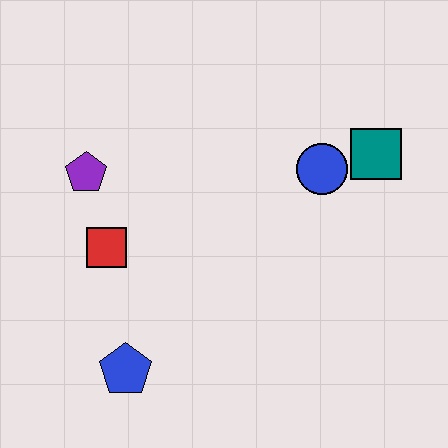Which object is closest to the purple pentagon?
The red square is closest to the purple pentagon.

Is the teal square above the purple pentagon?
Yes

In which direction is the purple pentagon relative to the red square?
The purple pentagon is above the red square.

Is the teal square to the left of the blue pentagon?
No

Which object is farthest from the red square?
The teal square is farthest from the red square.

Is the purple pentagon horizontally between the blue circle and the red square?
No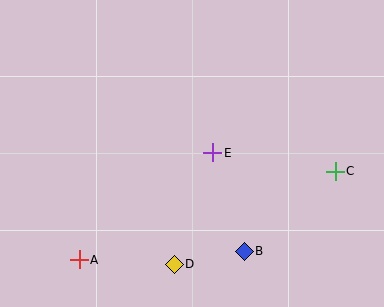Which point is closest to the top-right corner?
Point C is closest to the top-right corner.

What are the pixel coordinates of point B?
Point B is at (244, 251).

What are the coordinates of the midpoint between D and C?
The midpoint between D and C is at (255, 218).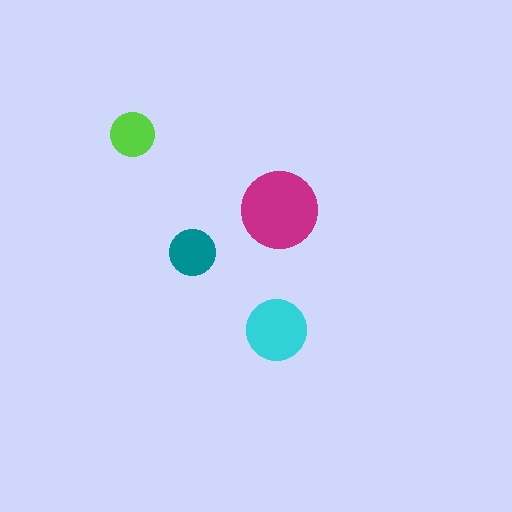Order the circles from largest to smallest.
the magenta one, the cyan one, the teal one, the lime one.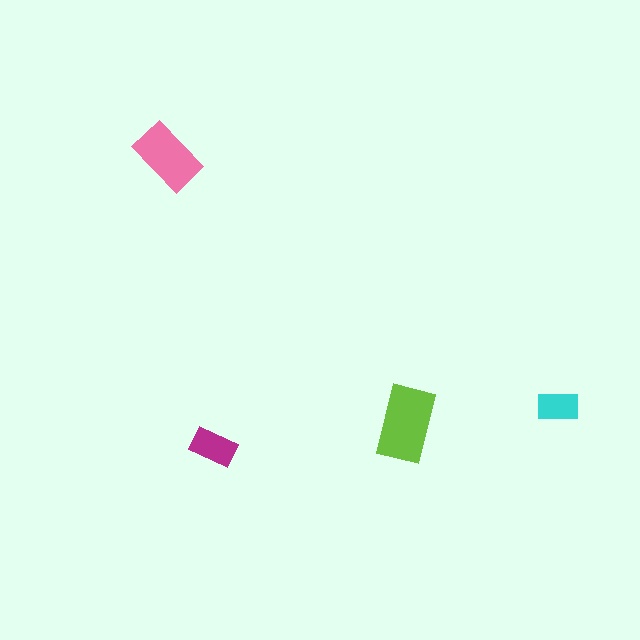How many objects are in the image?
There are 4 objects in the image.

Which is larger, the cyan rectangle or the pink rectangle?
The pink one.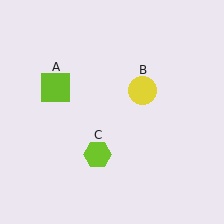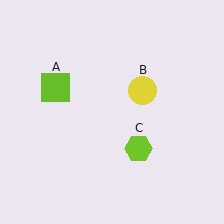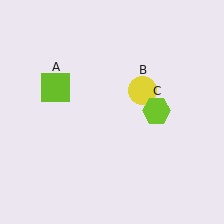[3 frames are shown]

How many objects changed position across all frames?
1 object changed position: lime hexagon (object C).